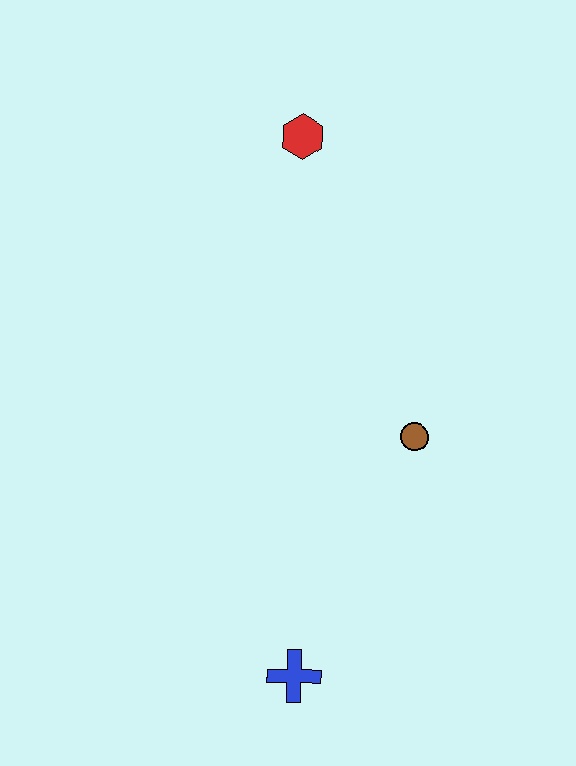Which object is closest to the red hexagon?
The brown circle is closest to the red hexagon.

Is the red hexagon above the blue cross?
Yes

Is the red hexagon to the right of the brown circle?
No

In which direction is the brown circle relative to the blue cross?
The brown circle is above the blue cross.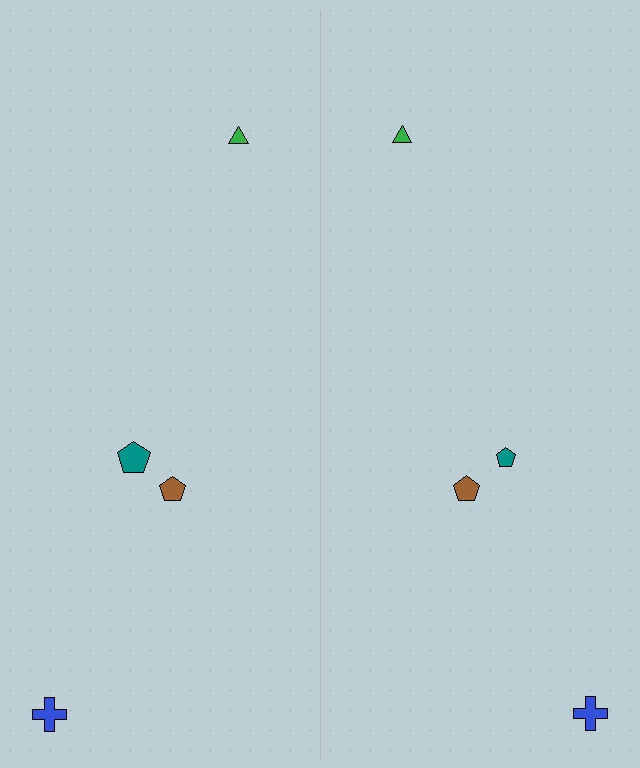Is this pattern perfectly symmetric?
No, the pattern is not perfectly symmetric. The teal pentagon on the right side has a different size than its mirror counterpart.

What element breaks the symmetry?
The teal pentagon on the right side has a different size than its mirror counterpart.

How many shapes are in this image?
There are 8 shapes in this image.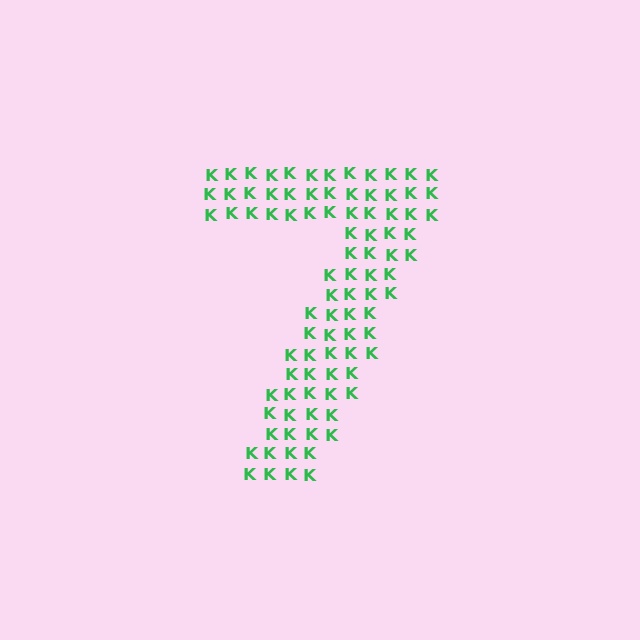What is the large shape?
The large shape is the digit 7.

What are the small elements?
The small elements are letter K's.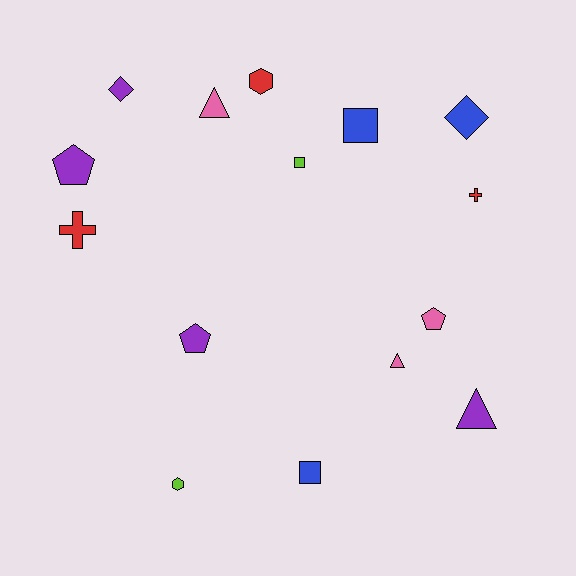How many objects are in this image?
There are 15 objects.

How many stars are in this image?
There are no stars.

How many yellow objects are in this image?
There are no yellow objects.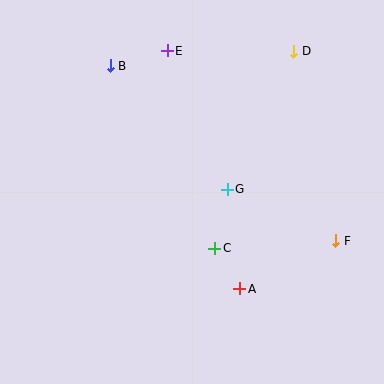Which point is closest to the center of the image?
Point G at (227, 189) is closest to the center.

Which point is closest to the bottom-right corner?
Point F is closest to the bottom-right corner.